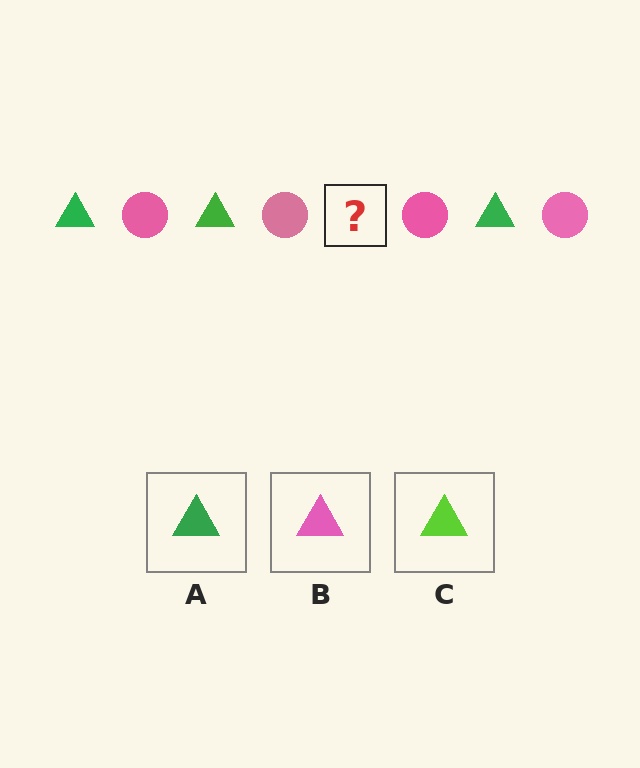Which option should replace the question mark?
Option A.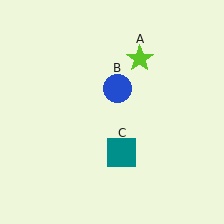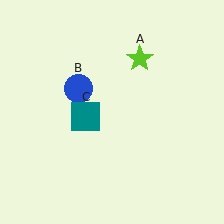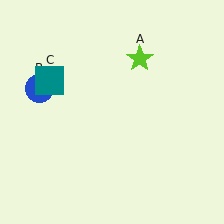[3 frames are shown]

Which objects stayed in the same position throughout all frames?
Lime star (object A) remained stationary.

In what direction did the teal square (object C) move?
The teal square (object C) moved up and to the left.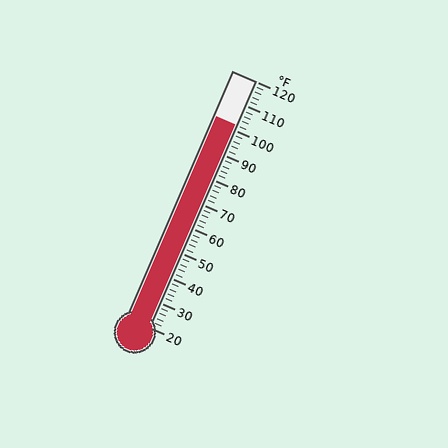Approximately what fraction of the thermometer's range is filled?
The thermometer is filled to approximately 80% of its range.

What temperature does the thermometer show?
The thermometer shows approximately 102°F.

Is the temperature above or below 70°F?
The temperature is above 70°F.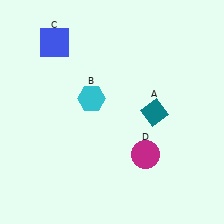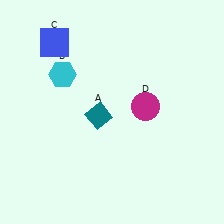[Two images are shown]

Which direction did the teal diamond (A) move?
The teal diamond (A) moved left.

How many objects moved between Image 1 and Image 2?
3 objects moved between the two images.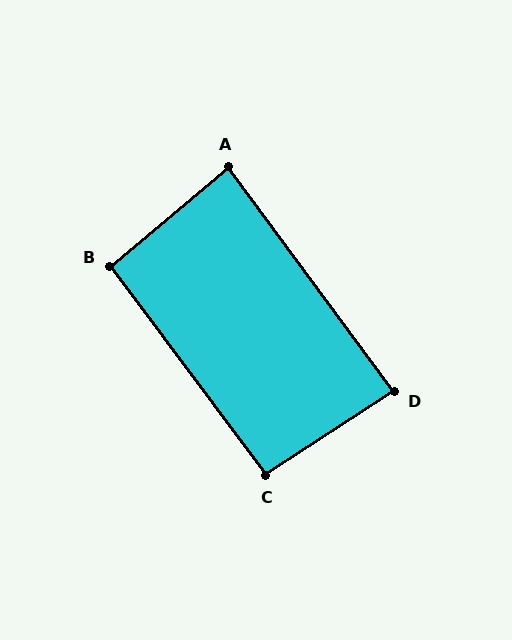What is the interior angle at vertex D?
Approximately 87 degrees (approximately right).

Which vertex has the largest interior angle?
C, at approximately 94 degrees.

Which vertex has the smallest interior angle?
A, at approximately 86 degrees.